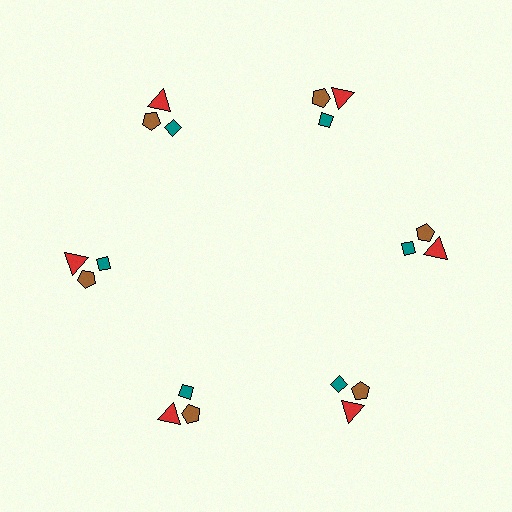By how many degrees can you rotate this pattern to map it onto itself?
The pattern maps onto itself every 60 degrees of rotation.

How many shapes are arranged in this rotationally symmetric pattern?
There are 18 shapes, arranged in 6 groups of 3.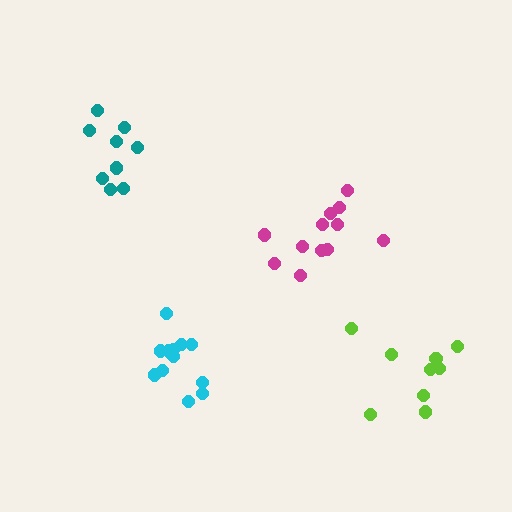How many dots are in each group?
Group 1: 12 dots, Group 2: 12 dots, Group 3: 9 dots, Group 4: 9 dots (42 total).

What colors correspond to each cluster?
The clusters are colored: magenta, cyan, teal, lime.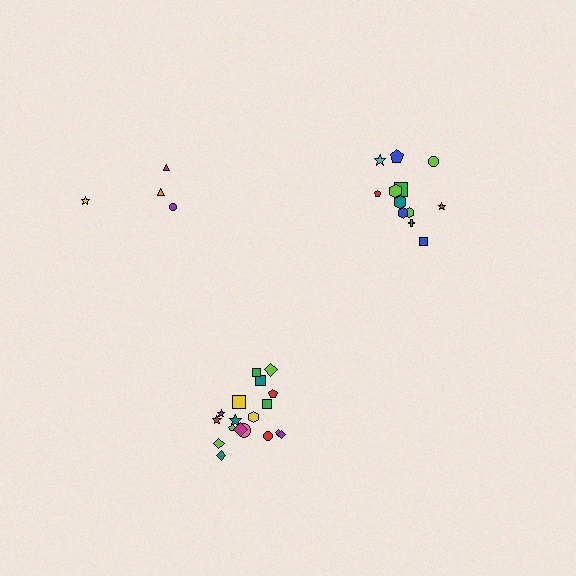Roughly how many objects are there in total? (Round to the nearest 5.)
Roughly 35 objects in total.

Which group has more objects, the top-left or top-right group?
The top-right group.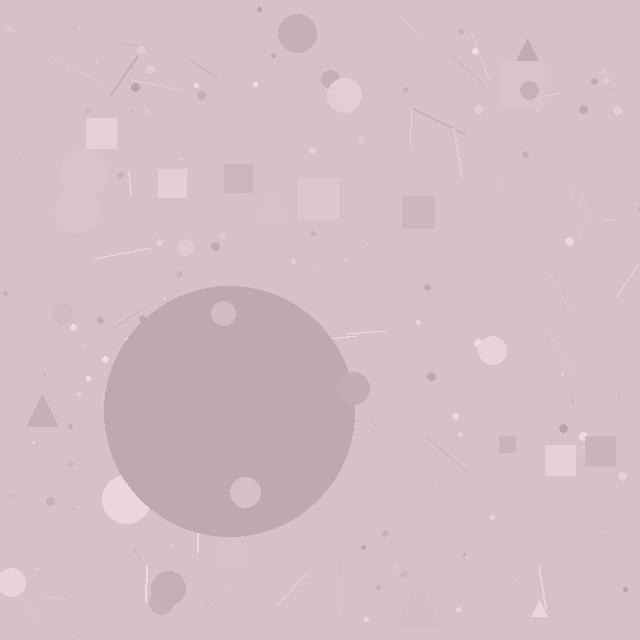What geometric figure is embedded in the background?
A circle is embedded in the background.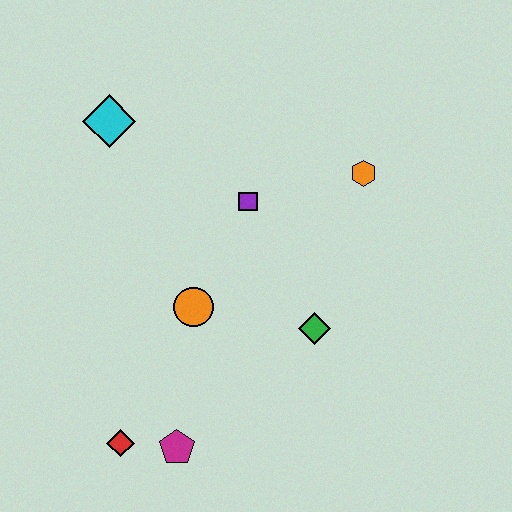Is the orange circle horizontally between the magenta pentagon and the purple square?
Yes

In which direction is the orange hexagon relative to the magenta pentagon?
The orange hexagon is above the magenta pentagon.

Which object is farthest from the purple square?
The red diamond is farthest from the purple square.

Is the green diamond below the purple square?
Yes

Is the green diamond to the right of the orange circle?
Yes